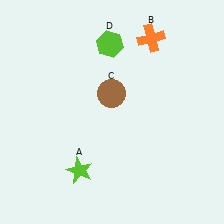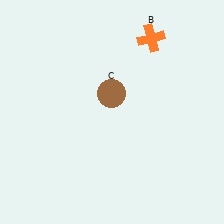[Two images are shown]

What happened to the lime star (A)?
The lime star (A) was removed in Image 2. It was in the bottom-left area of Image 1.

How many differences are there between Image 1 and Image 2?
There are 2 differences between the two images.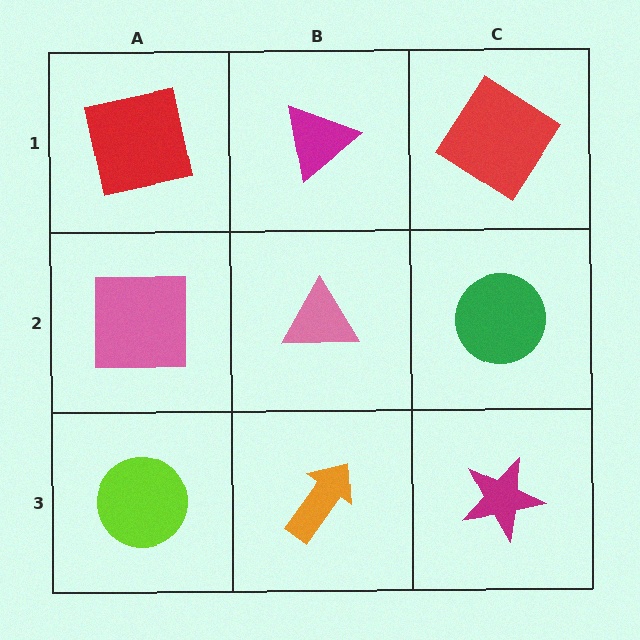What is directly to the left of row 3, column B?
A lime circle.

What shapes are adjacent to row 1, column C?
A green circle (row 2, column C), a magenta triangle (row 1, column B).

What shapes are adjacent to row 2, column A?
A red square (row 1, column A), a lime circle (row 3, column A), a pink triangle (row 2, column B).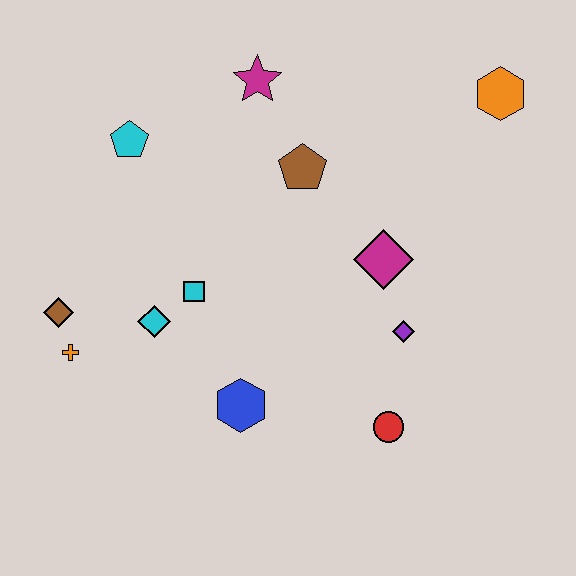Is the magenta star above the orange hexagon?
Yes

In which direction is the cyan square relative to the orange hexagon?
The cyan square is to the left of the orange hexagon.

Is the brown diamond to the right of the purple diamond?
No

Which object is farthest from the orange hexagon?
The orange cross is farthest from the orange hexagon.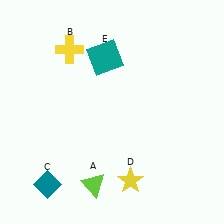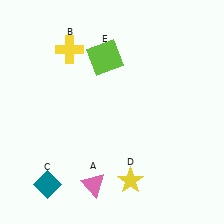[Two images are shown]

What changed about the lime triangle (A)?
In Image 1, A is lime. In Image 2, it changed to pink.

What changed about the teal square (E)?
In Image 1, E is teal. In Image 2, it changed to lime.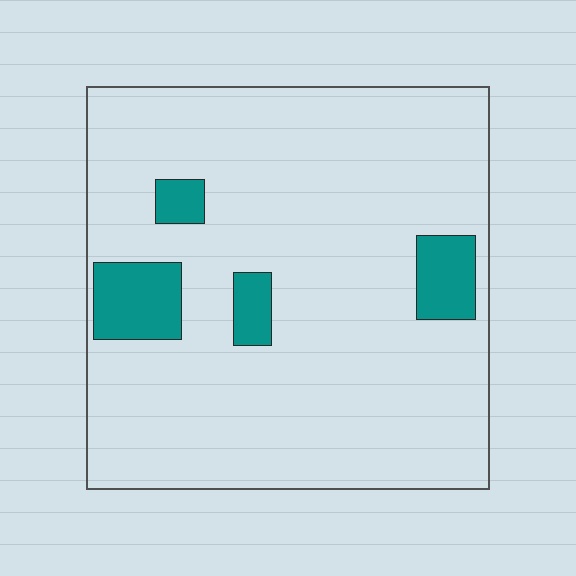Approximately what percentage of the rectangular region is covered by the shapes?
Approximately 10%.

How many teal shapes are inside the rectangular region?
4.